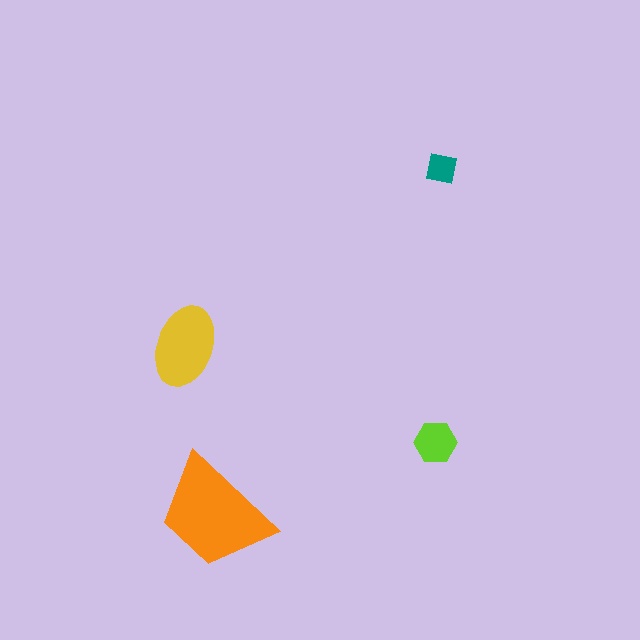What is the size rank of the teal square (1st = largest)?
4th.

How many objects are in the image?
There are 4 objects in the image.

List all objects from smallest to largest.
The teal square, the lime hexagon, the yellow ellipse, the orange trapezoid.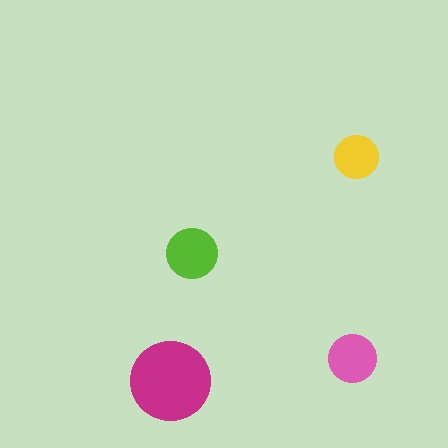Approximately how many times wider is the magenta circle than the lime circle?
About 1.5 times wider.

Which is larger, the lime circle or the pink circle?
The lime one.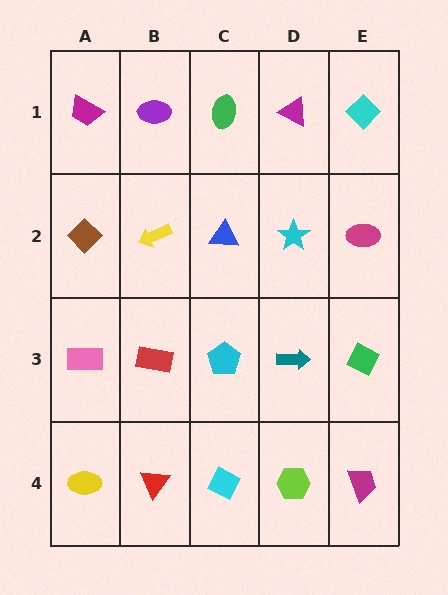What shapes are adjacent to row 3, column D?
A cyan star (row 2, column D), a lime hexagon (row 4, column D), a cyan pentagon (row 3, column C), a green diamond (row 3, column E).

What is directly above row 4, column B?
A red rectangle.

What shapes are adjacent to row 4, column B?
A red rectangle (row 3, column B), a yellow ellipse (row 4, column A), a cyan diamond (row 4, column C).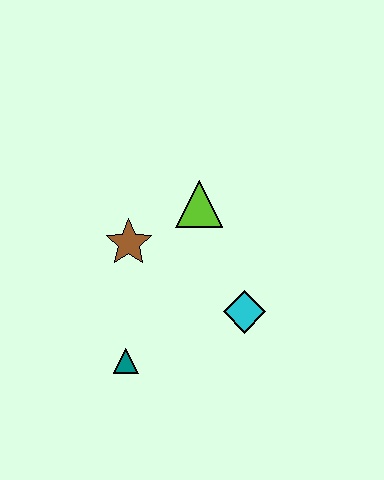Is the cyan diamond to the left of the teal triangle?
No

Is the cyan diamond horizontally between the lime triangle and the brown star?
No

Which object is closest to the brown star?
The lime triangle is closest to the brown star.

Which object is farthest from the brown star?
The cyan diamond is farthest from the brown star.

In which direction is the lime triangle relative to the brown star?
The lime triangle is to the right of the brown star.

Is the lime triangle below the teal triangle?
No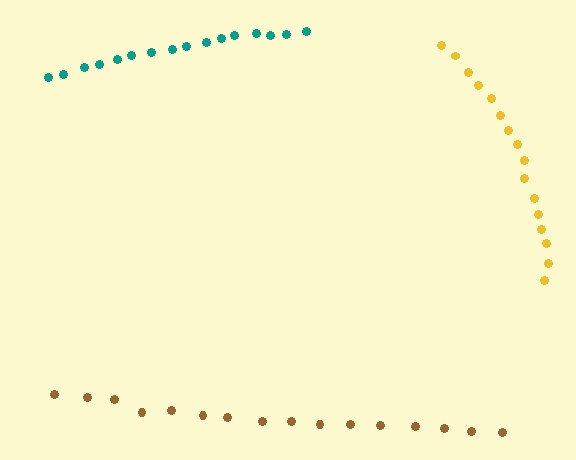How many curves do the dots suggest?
There are 3 distinct paths.